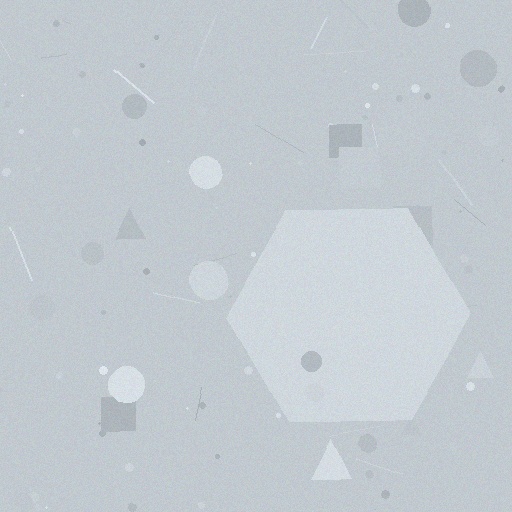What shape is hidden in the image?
A hexagon is hidden in the image.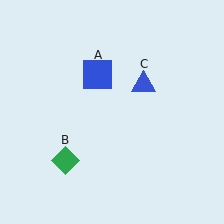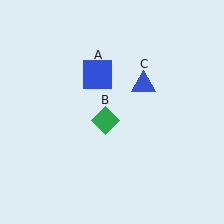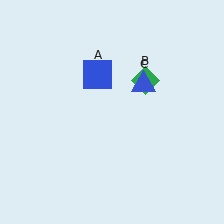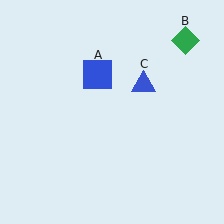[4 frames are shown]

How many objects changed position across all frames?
1 object changed position: green diamond (object B).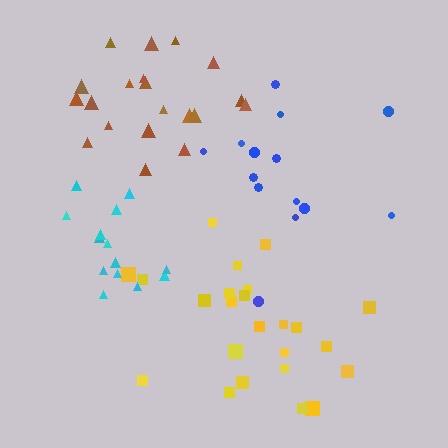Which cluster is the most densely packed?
Cyan.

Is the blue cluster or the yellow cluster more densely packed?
Yellow.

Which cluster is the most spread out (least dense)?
Blue.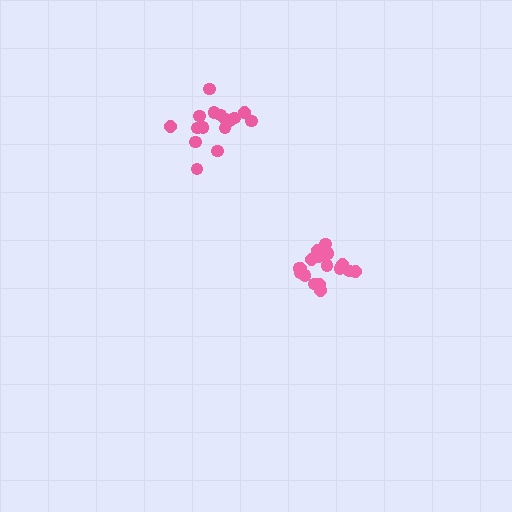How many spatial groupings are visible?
There are 2 spatial groupings.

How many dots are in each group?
Group 1: 16 dots, Group 2: 18 dots (34 total).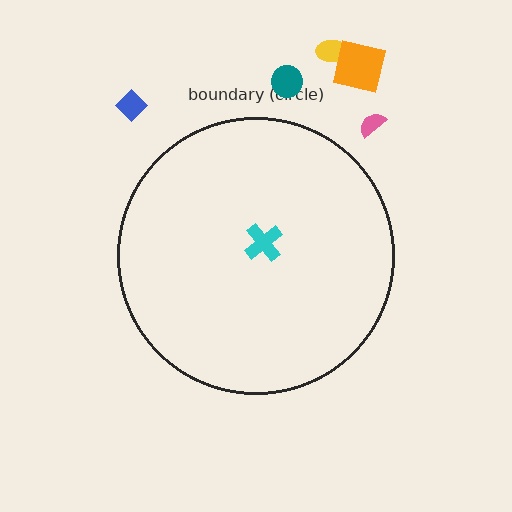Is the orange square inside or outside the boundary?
Outside.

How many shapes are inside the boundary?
1 inside, 5 outside.